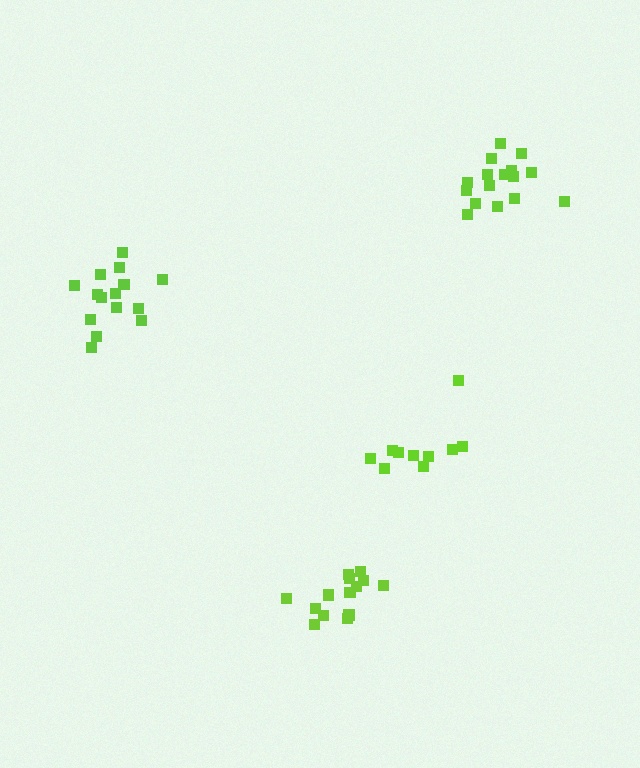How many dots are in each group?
Group 1: 15 dots, Group 2: 10 dots, Group 3: 14 dots, Group 4: 16 dots (55 total).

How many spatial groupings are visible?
There are 4 spatial groupings.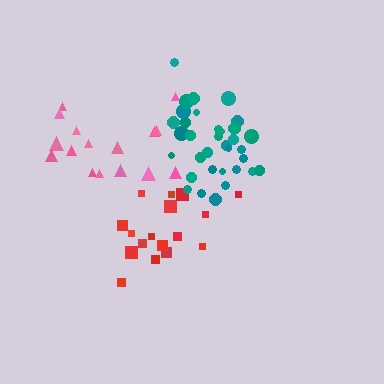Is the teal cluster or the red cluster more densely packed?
Teal.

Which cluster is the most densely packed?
Teal.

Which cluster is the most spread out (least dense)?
Pink.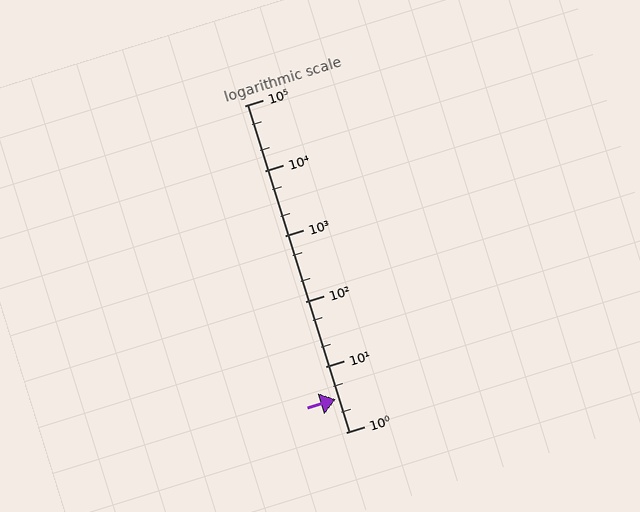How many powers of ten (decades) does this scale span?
The scale spans 5 decades, from 1 to 100000.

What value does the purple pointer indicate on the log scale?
The pointer indicates approximately 3.2.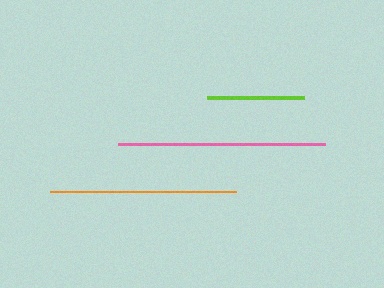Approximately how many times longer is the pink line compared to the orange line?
The pink line is approximately 1.1 times the length of the orange line.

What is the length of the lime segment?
The lime segment is approximately 97 pixels long.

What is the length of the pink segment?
The pink segment is approximately 207 pixels long.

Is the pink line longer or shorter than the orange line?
The pink line is longer than the orange line.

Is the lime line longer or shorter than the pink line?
The pink line is longer than the lime line.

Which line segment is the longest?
The pink line is the longest at approximately 207 pixels.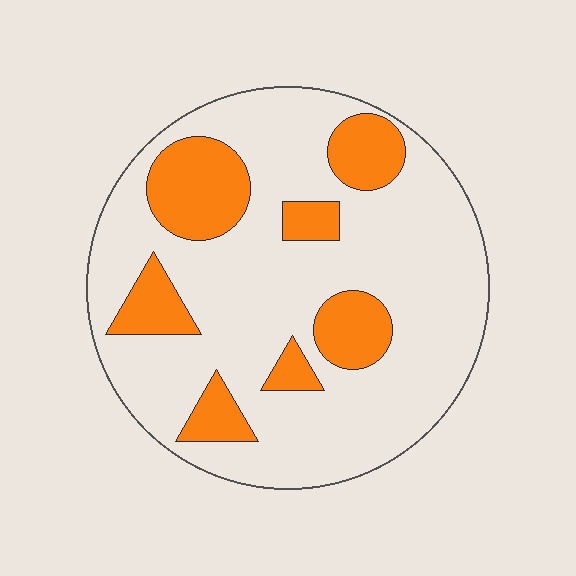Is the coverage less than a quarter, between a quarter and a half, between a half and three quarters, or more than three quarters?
Less than a quarter.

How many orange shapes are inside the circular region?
7.